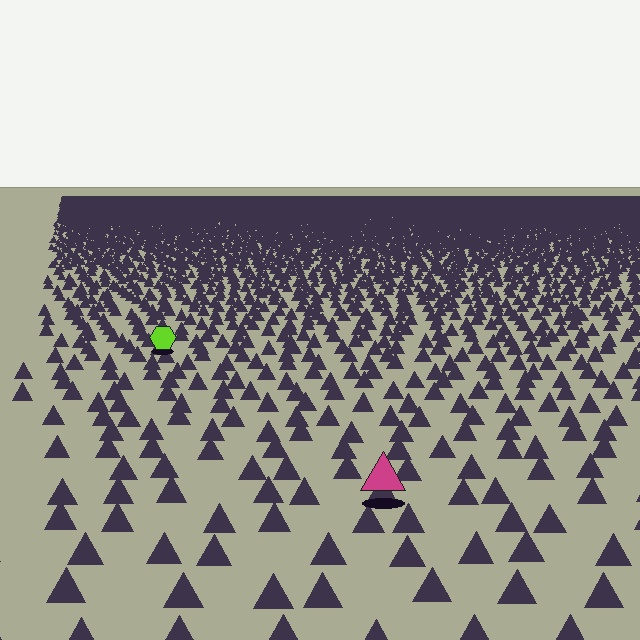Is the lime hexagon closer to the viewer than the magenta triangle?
No. The magenta triangle is closer — you can tell from the texture gradient: the ground texture is coarser near it.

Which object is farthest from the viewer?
The lime hexagon is farthest from the viewer. It appears smaller and the ground texture around it is denser.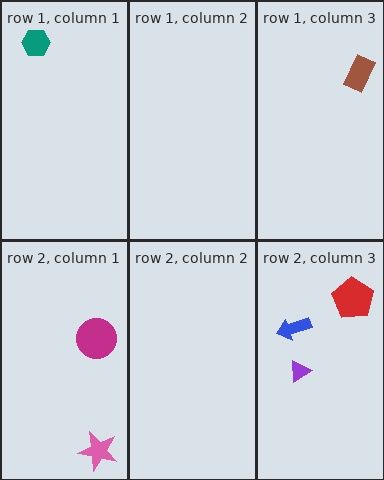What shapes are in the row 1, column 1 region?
The teal hexagon.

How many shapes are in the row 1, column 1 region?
1.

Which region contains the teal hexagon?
The row 1, column 1 region.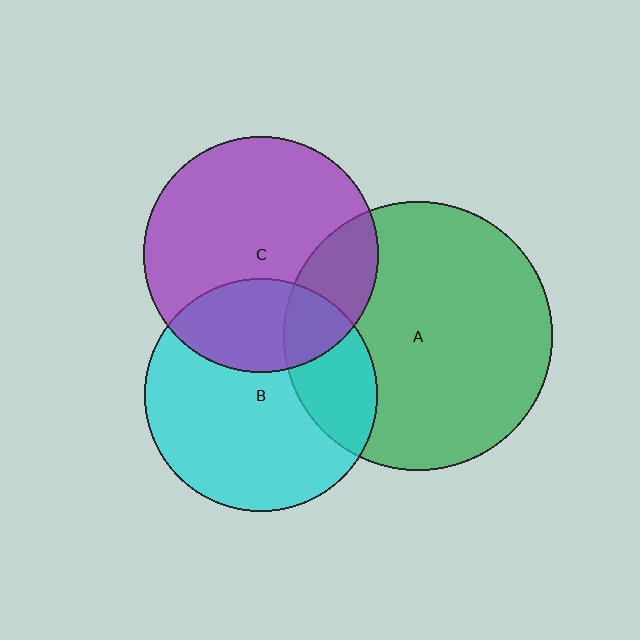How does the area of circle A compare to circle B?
Approximately 1.3 times.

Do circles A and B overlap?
Yes.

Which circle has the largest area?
Circle A (green).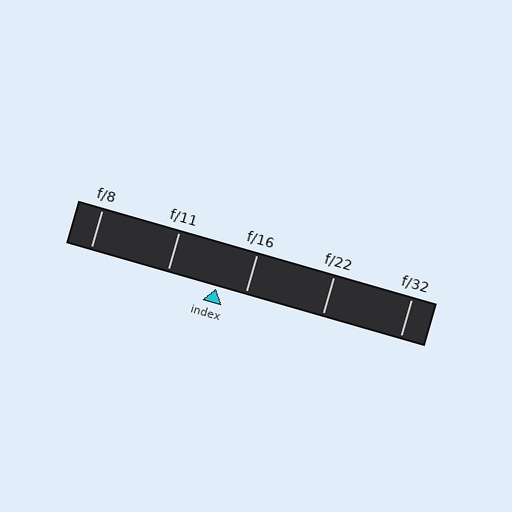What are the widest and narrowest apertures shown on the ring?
The widest aperture shown is f/8 and the narrowest is f/32.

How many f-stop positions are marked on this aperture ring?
There are 5 f-stop positions marked.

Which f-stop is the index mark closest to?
The index mark is closest to f/16.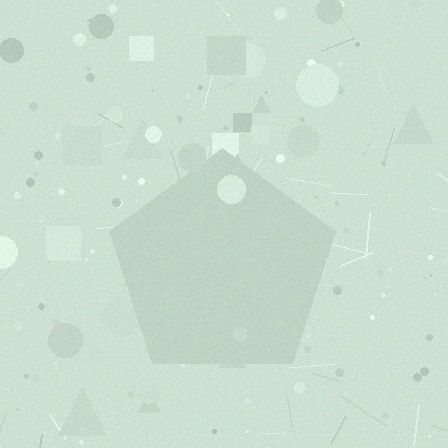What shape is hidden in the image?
A pentagon is hidden in the image.